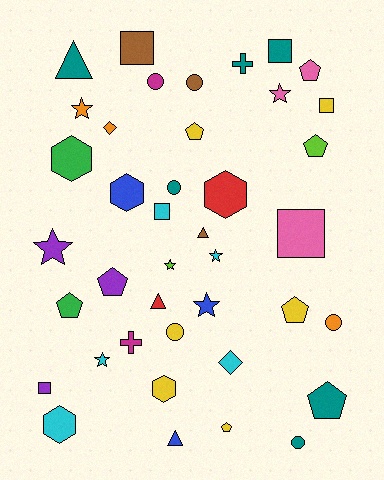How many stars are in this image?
There are 7 stars.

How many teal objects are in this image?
There are 6 teal objects.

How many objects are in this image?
There are 40 objects.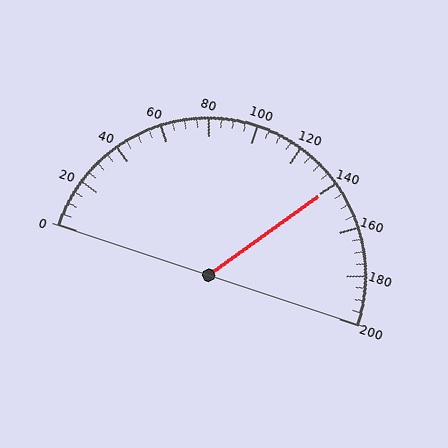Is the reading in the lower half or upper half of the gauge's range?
The reading is in the upper half of the range (0 to 200).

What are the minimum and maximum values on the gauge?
The gauge ranges from 0 to 200.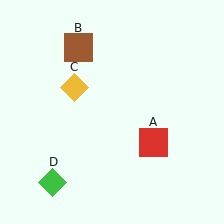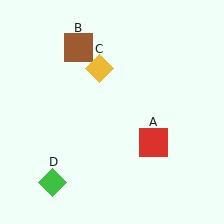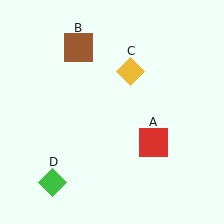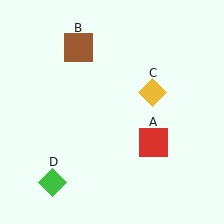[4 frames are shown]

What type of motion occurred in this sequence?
The yellow diamond (object C) rotated clockwise around the center of the scene.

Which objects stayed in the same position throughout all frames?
Red square (object A) and brown square (object B) and green diamond (object D) remained stationary.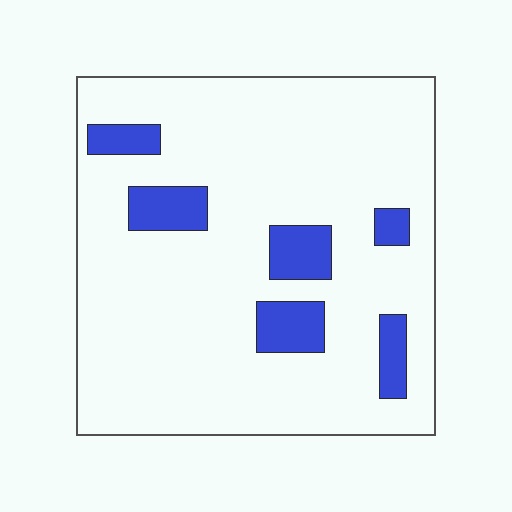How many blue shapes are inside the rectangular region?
6.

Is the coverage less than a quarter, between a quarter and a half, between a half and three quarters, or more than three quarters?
Less than a quarter.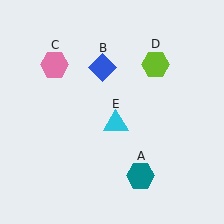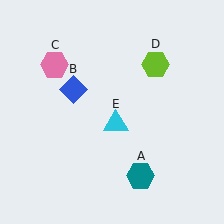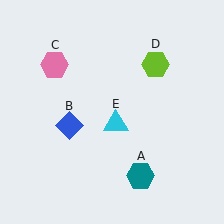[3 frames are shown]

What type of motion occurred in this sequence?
The blue diamond (object B) rotated counterclockwise around the center of the scene.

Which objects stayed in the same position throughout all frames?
Teal hexagon (object A) and pink hexagon (object C) and lime hexagon (object D) and cyan triangle (object E) remained stationary.